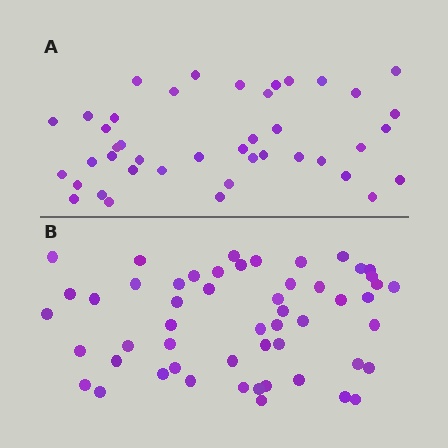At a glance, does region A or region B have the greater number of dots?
Region B (the bottom region) has more dots.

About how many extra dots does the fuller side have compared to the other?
Region B has roughly 12 or so more dots than region A.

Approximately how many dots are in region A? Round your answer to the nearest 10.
About 40 dots. (The exact count is 42, which rounds to 40.)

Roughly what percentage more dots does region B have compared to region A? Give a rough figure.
About 25% more.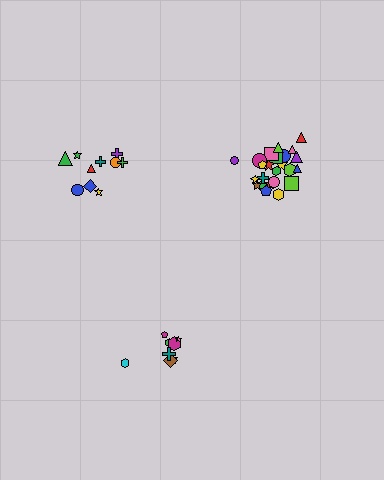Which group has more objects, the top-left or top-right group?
The top-right group.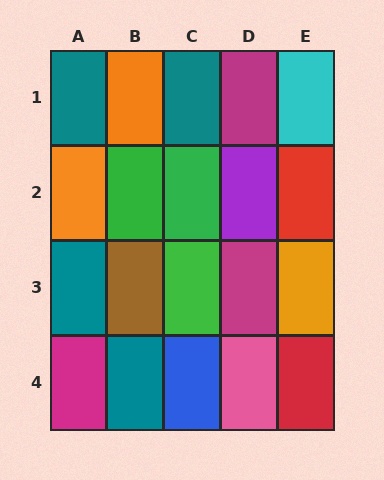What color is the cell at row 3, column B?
Brown.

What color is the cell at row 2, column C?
Green.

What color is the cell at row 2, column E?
Red.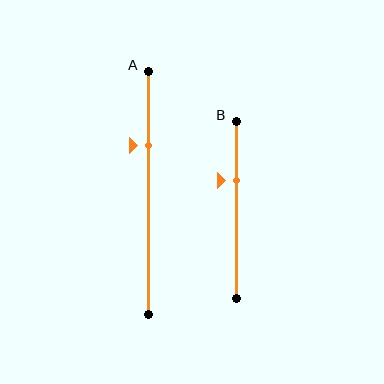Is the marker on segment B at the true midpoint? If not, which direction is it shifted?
No, the marker on segment B is shifted upward by about 17% of the segment length.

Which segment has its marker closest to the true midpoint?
Segment B has its marker closest to the true midpoint.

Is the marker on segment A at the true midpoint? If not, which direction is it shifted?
No, the marker on segment A is shifted upward by about 20% of the segment length.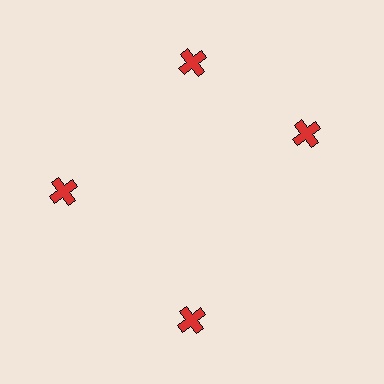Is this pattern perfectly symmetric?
No. The 4 red crosses are arranged in a ring, but one element near the 3 o'clock position is rotated out of alignment along the ring, breaking the 4-fold rotational symmetry.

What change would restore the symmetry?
The symmetry would be restored by rotating it back into even spacing with its neighbors so that all 4 crosses sit at equal angles and equal distance from the center.